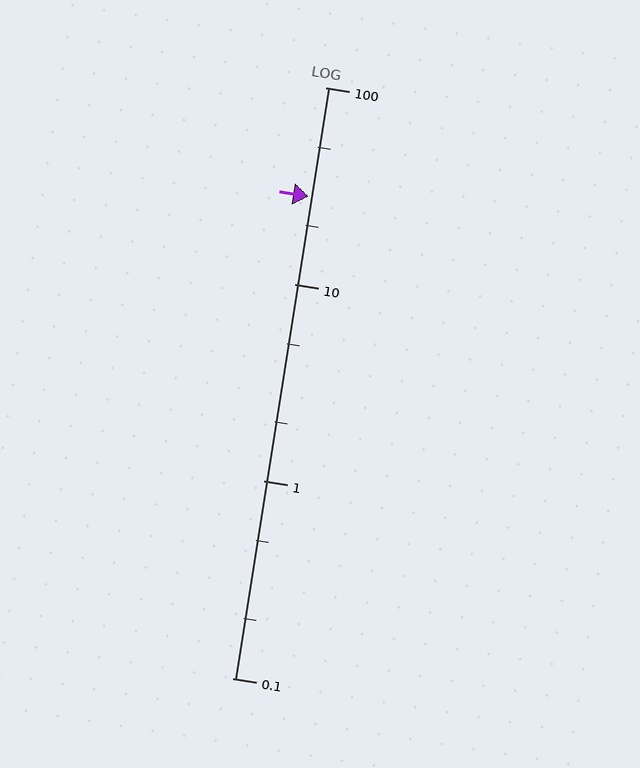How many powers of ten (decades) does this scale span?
The scale spans 3 decades, from 0.1 to 100.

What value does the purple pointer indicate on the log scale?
The pointer indicates approximately 28.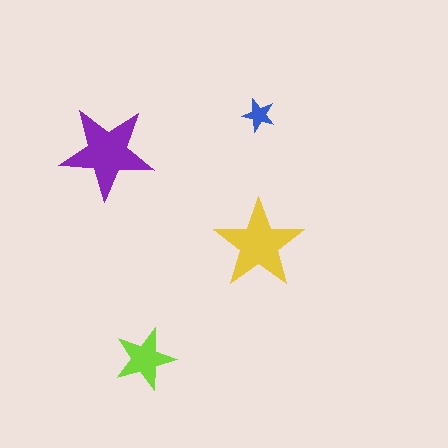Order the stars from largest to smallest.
the purple one, the yellow one, the lime one, the blue one.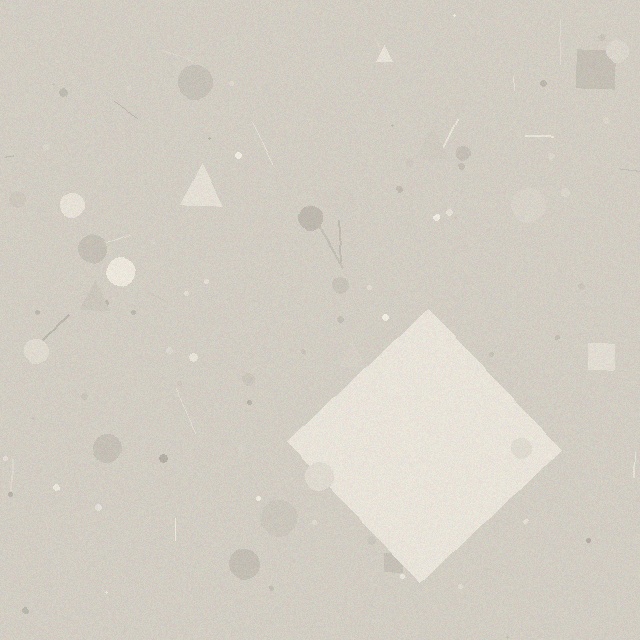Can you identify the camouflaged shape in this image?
The camouflaged shape is a diamond.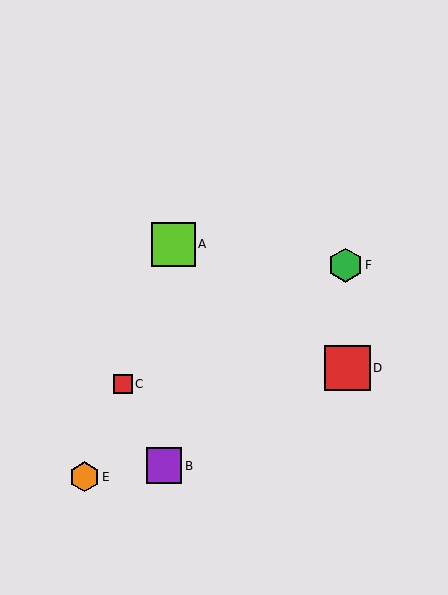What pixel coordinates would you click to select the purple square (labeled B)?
Click at (164, 466) to select the purple square B.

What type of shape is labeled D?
Shape D is a red square.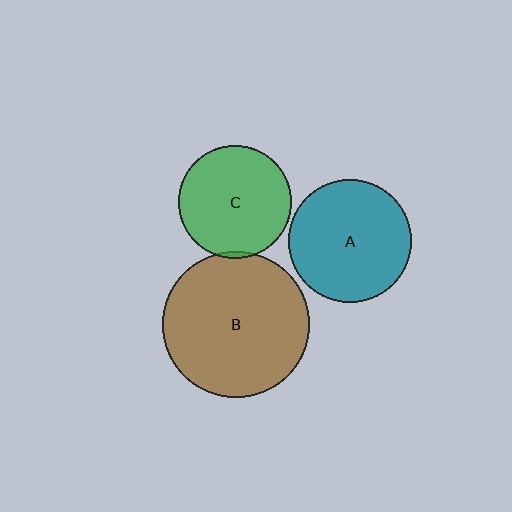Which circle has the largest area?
Circle B (brown).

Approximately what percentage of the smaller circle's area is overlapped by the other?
Approximately 5%.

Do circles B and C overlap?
Yes.